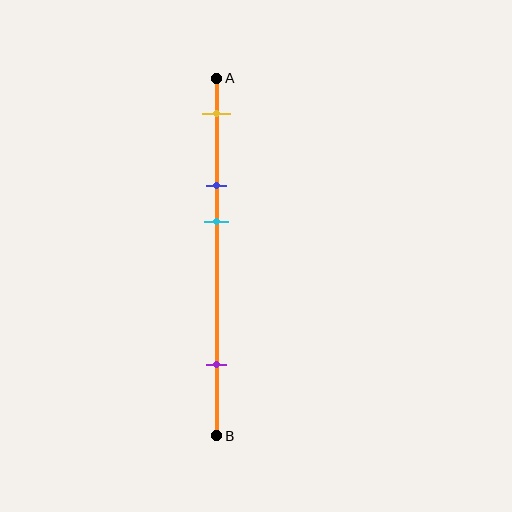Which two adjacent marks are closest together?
The blue and cyan marks are the closest adjacent pair.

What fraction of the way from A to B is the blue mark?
The blue mark is approximately 30% (0.3) of the way from A to B.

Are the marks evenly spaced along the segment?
No, the marks are not evenly spaced.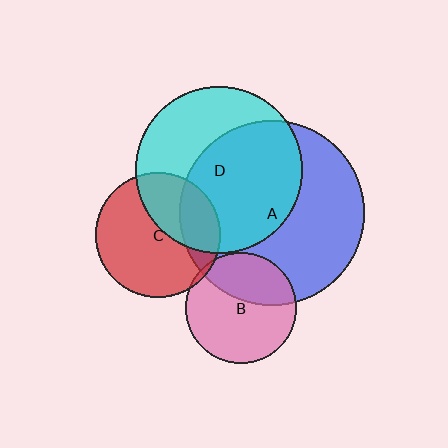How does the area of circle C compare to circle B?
Approximately 1.3 times.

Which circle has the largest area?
Circle A (blue).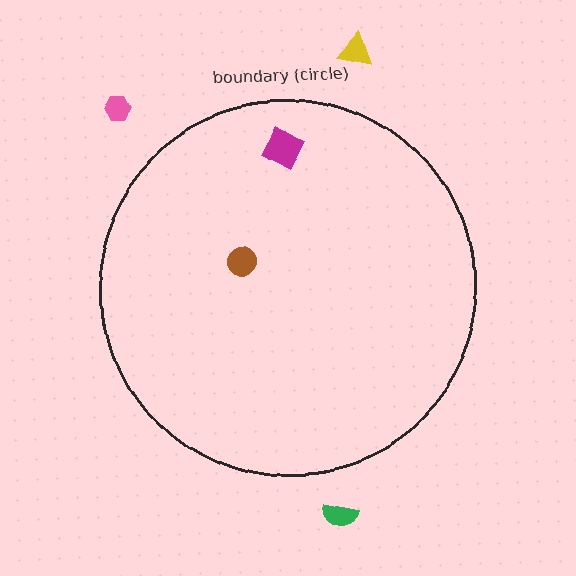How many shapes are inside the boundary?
2 inside, 3 outside.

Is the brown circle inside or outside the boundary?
Inside.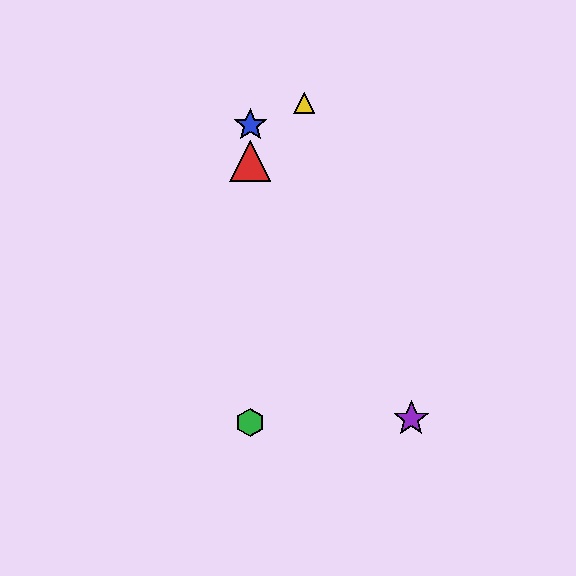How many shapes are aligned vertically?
3 shapes (the red triangle, the blue star, the green hexagon) are aligned vertically.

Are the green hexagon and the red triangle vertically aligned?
Yes, both are at x≈250.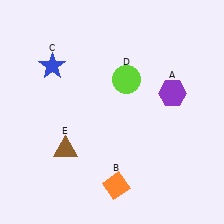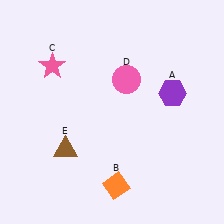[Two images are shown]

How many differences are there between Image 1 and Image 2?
There are 2 differences between the two images.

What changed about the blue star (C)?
In Image 1, C is blue. In Image 2, it changed to pink.